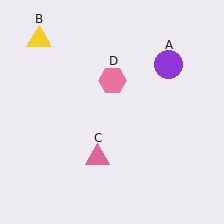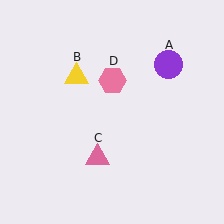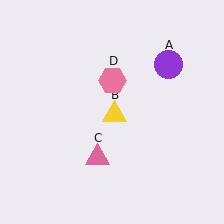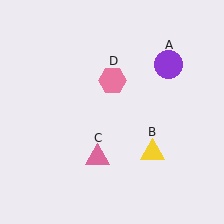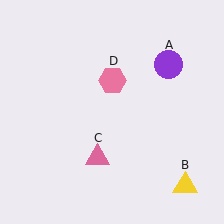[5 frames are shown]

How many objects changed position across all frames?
1 object changed position: yellow triangle (object B).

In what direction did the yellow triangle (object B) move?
The yellow triangle (object B) moved down and to the right.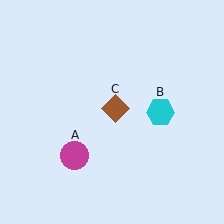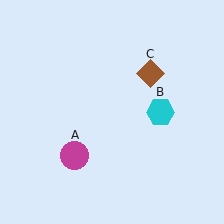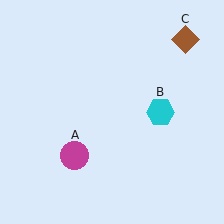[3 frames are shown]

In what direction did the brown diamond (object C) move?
The brown diamond (object C) moved up and to the right.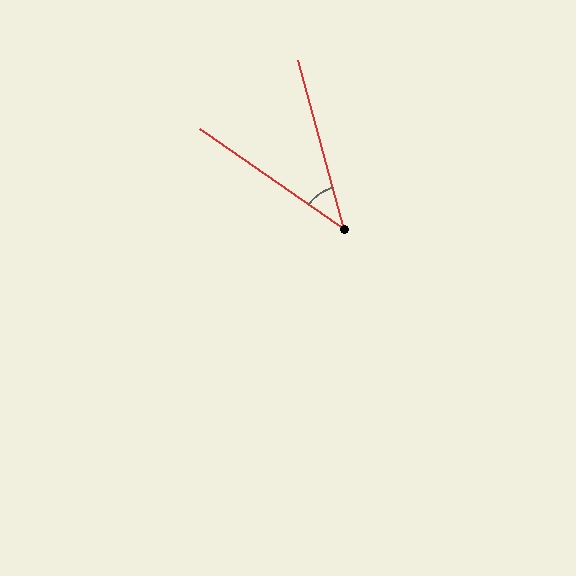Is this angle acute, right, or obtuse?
It is acute.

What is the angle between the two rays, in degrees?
Approximately 40 degrees.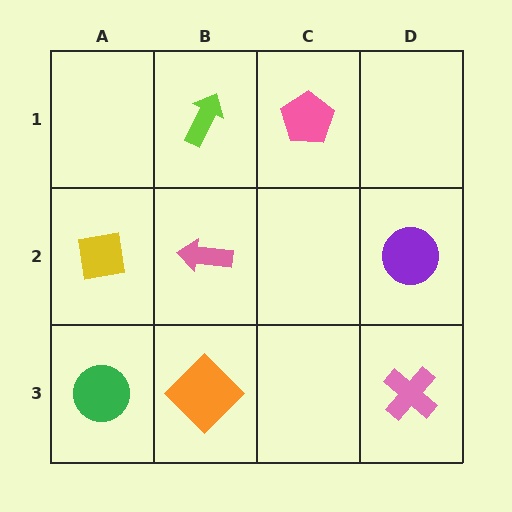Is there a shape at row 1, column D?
No, that cell is empty.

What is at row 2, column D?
A purple circle.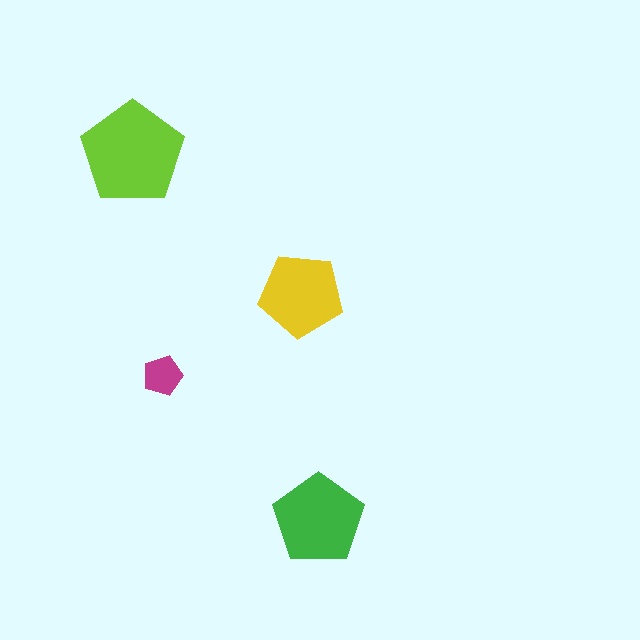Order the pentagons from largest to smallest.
the lime one, the green one, the yellow one, the magenta one.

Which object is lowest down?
The green pentagon is bottommost.